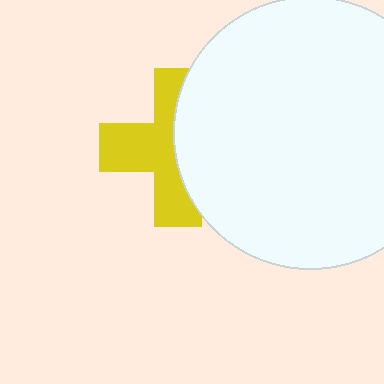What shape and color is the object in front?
The object in front is a white circle.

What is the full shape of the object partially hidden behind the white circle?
The partially hidden object is a yellow cross.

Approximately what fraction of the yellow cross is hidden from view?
Roughly 45% of the yellow cross is hidden behind the white circle.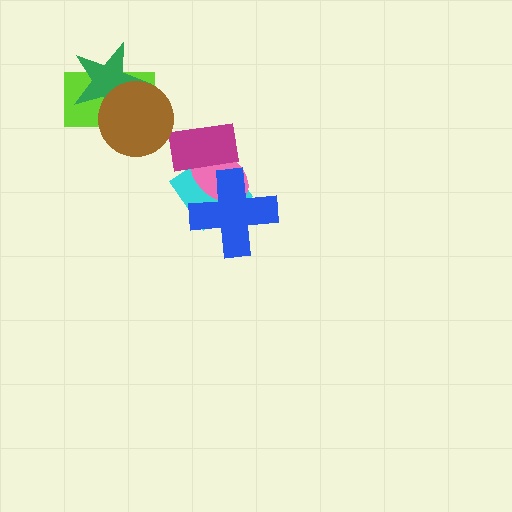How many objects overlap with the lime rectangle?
2 objects overlap with the lime rectangle.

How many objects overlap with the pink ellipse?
3 objects overlap with the pink ellipse.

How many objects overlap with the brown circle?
2 objects overlap with the brown circle.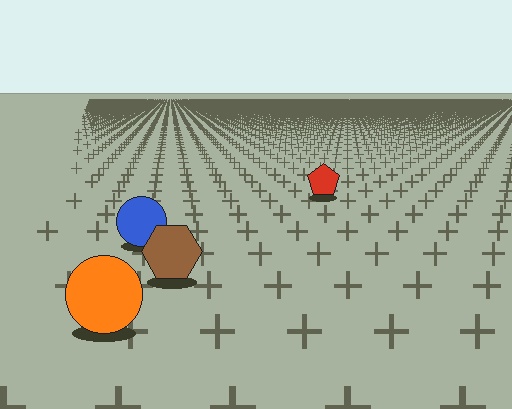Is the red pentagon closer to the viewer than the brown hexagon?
No. The brown hexagon is closer — you can tell from the texture gradient: the ground texture is coarser near it.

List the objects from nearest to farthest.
From nearest to farthest: the orange circle, the brown hexagon, the blue circle, the red pentagon.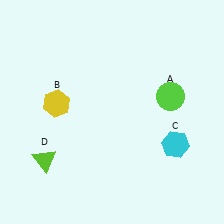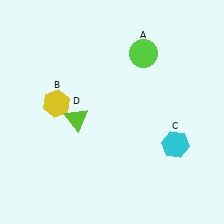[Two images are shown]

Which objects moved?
The objects that moved are: the lime circle (A), the lime triangle (D).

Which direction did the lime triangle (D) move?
The lime triangle (D) moved up.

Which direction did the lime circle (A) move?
The lime circle (A) moved up.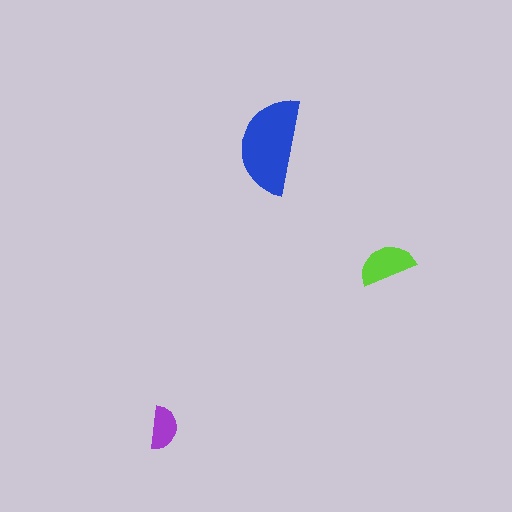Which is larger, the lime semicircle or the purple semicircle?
The lime one.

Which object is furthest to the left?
The purple semicircle is leftmost.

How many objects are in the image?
There are 3 objects in the image.